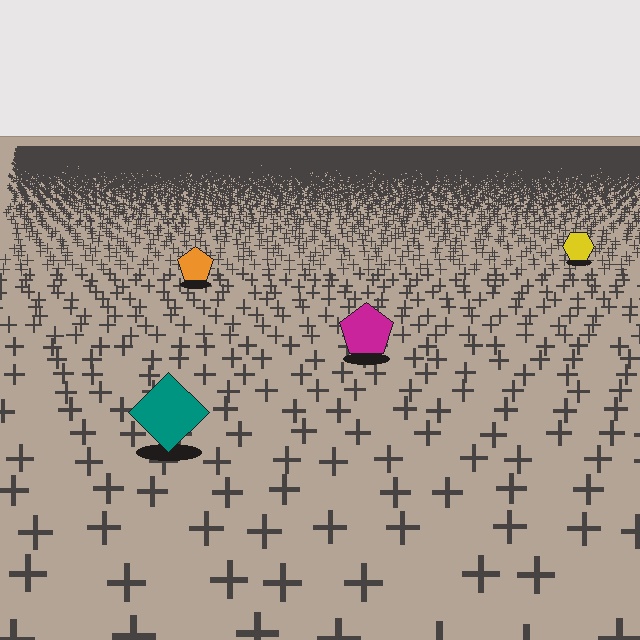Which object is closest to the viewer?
The teal diamond is closest. The texture marks near it are larger and more spread out.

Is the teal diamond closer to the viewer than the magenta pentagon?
Yes. The teal diamond is closer — you can tell from the texture gradient: the ground texture is coarser near it.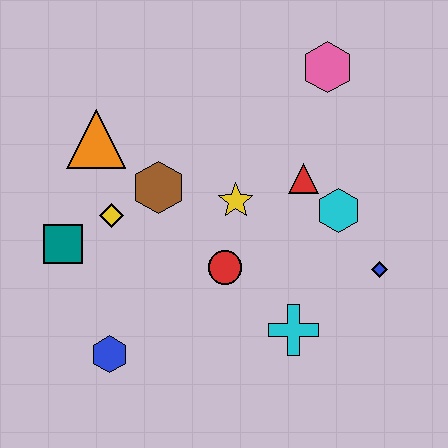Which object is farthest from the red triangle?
The blue hexagon is farthest from the red triangle.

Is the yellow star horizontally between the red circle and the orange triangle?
No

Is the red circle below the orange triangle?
Yes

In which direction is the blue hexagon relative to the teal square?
The blue hexagon is below the teal square.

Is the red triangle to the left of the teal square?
No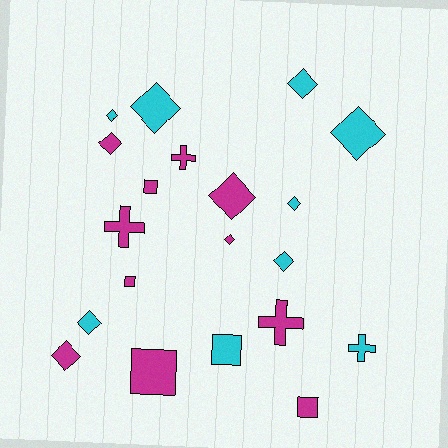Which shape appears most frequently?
Diamond, with 11 objects.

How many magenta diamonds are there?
There are 4 magenta diamonds.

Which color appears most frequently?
Magenta, with 11 objects.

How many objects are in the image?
There are 20 objects.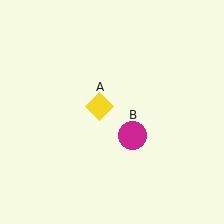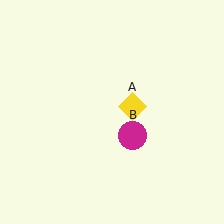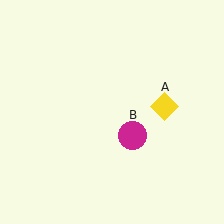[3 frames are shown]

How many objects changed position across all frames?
1 object changed position: yellow diamond (object A).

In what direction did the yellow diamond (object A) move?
The yellow diamond (object A) moved right.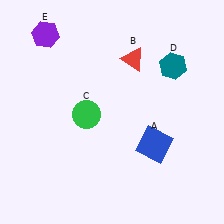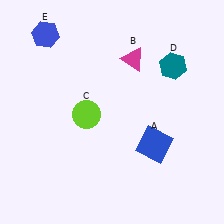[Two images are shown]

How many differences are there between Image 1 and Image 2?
There are 3 differences between the two images.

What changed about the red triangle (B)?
In Image 1, B is red. In Image 2, it changed to magenta.